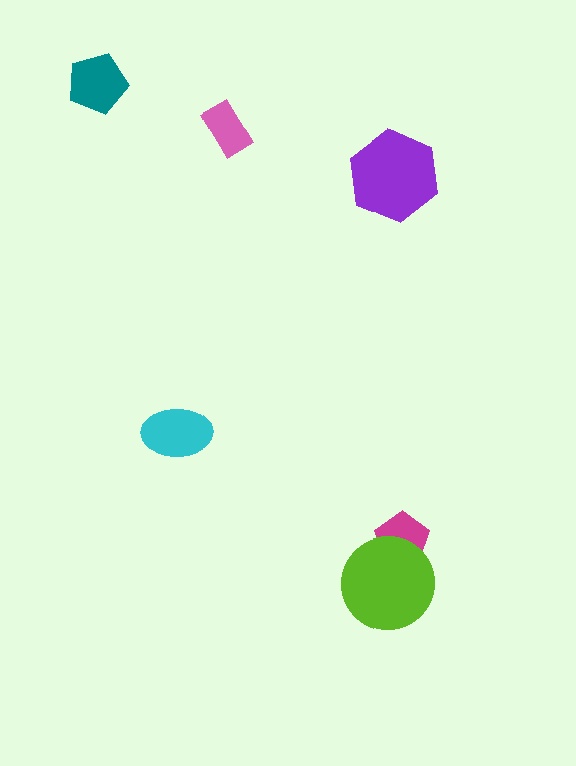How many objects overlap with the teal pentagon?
0 objects overlap with the teal pentagon.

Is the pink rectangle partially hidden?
No, no other shape covers it.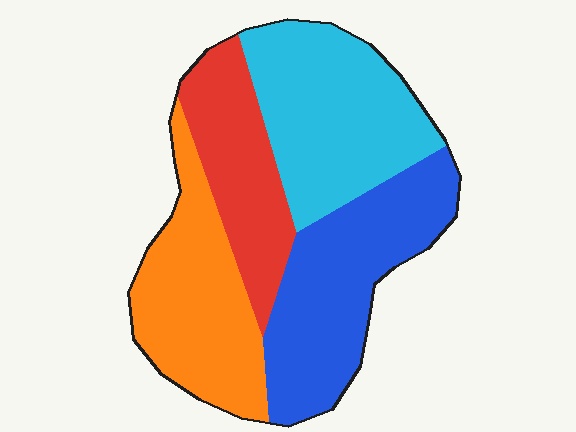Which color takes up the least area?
Red, at roughly 20%.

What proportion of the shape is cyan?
Cyan covers roughly 30% of the shape.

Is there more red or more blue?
Blue.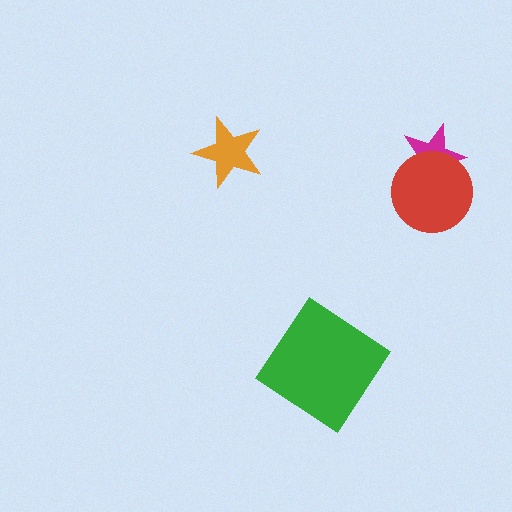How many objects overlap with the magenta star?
1 object overlaps with the magenta star.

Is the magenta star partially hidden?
Yes, it is partially covered by another shape.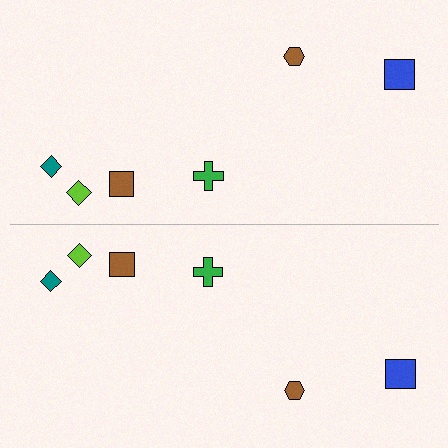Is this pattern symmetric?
Yes, this pattern has bilateral (reflection) symmetry.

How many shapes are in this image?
There are 12 shapes in this image.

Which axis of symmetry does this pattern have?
The pattern has a horizontal axis of symmetry running through the center of the image.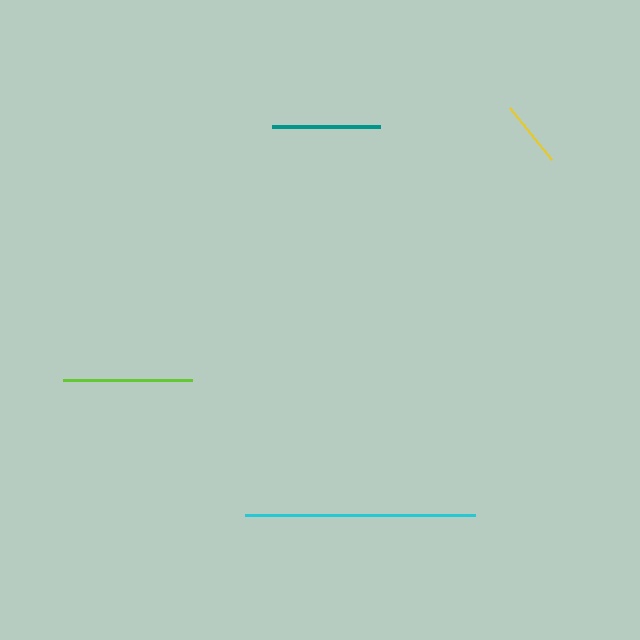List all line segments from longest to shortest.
From longest to shortest: cyan, lime, teal, yellow.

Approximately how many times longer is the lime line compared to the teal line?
The lime line is approximately 1.2 times the length of the teal line.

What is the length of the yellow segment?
The yellow segment is approximately 66 pixels long.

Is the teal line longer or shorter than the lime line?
The lime line is longer than the teal line.